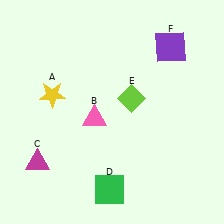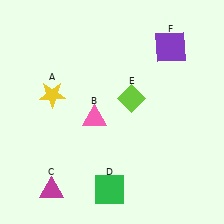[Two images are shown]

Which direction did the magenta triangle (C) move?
The magenta triangle (C) moved down.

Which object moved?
The magenta triangle (C) moved down.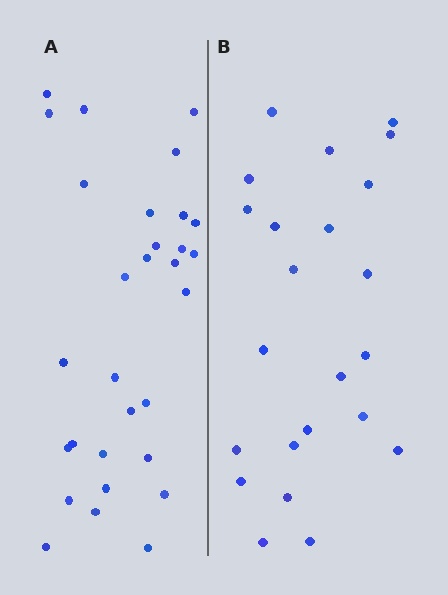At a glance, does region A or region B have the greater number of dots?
Region A (the left region) has more dots.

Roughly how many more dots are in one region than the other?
Region A has roughly 8 or so more dots than region B.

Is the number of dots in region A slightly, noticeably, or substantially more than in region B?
Region A has noticeably more, but not dramatically so. The ratio is roughly 1.3 to 1.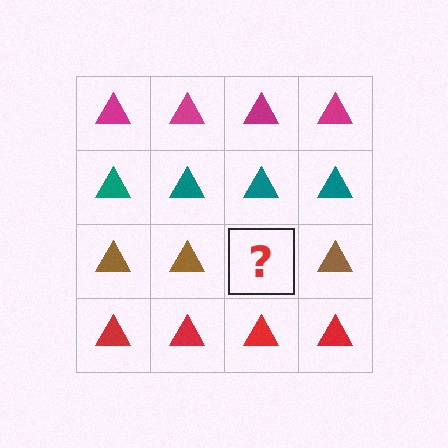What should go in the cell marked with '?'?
The missing cell should contain a brown triangle.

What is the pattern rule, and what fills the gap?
The rule is that each row has a consistent color. The gap should be filled with a brown triangle.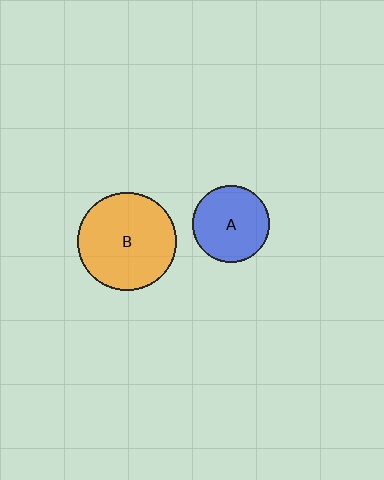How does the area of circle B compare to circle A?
Approximately 1.6 times.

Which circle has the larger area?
Circle B (orange).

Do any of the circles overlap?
No, none of the circles overlap.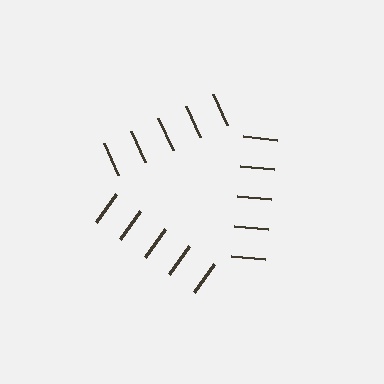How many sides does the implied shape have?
3 sides — the line-ends trace a triangle.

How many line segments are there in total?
15 — 5 along each of the 3 edges.